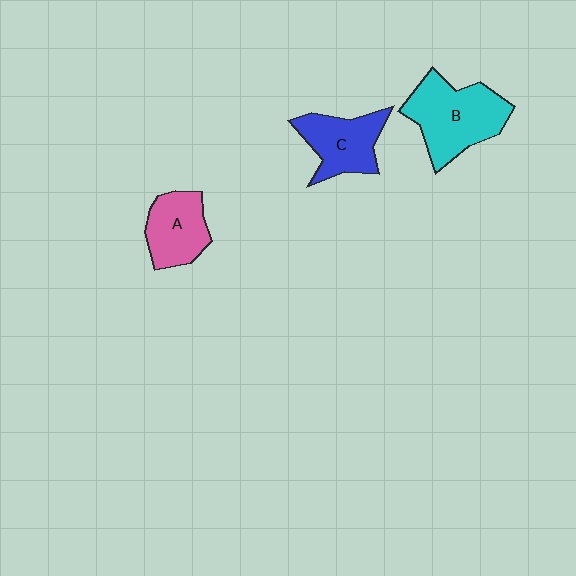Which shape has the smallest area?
Shape A (pink).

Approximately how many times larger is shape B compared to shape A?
Approximately 1.5 times.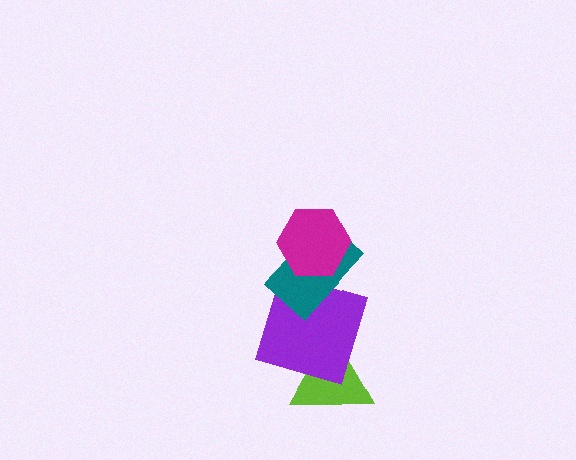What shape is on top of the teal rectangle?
The magenta hexagon is on top of the teal rectangle.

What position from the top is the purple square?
The purple square is 3rd from the top.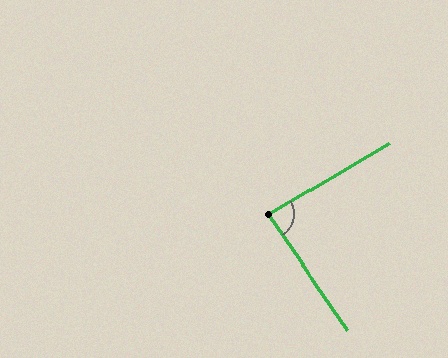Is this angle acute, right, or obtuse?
It is approximately a right angle.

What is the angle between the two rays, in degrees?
Approximately 86 degrees.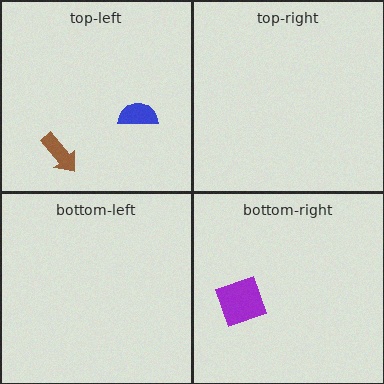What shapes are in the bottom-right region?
The purple square.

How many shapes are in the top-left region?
2.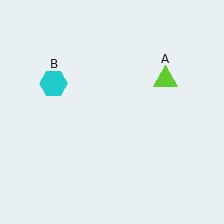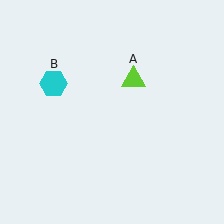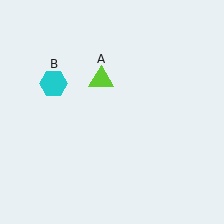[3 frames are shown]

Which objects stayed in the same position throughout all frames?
Cyan hexagon (object B) remained stationary.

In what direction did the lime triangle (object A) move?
The lime triangle (object A) moved left.